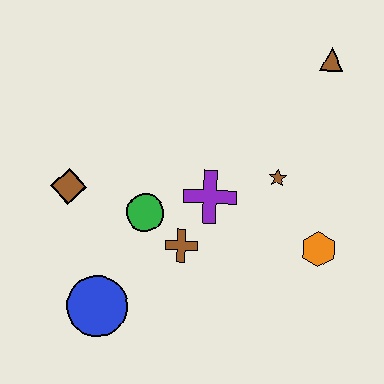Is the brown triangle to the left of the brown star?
No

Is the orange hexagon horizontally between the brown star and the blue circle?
No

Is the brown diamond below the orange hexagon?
No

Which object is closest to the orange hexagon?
The brown star is closest to the orange hexagon.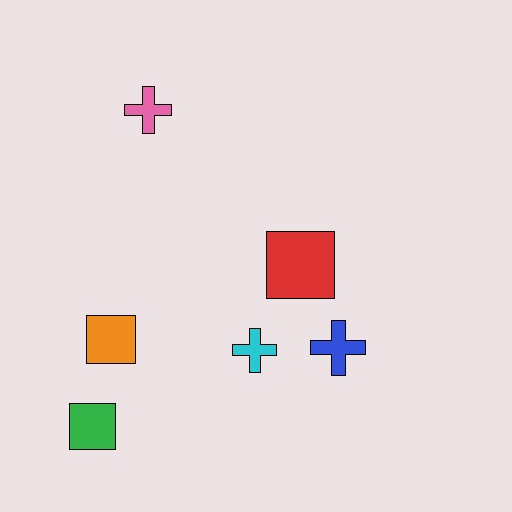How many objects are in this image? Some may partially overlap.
There are 6 objects.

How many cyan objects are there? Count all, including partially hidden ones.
There is 1 cyan object.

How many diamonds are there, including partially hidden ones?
There are no diamonds.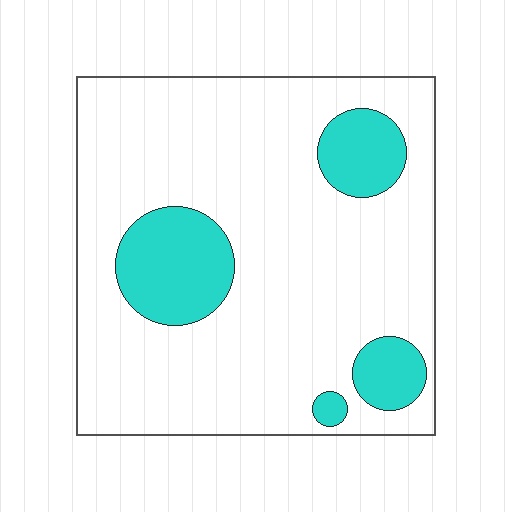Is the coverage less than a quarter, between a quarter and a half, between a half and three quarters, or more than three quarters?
Less than a quarter.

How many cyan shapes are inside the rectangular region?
4.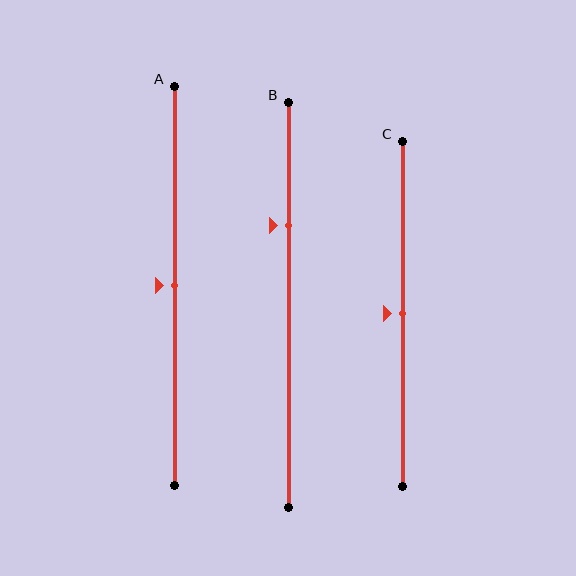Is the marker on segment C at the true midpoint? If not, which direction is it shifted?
Yes, the marker on segment C is at the true midpoint.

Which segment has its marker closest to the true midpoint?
Segment A has its marker closest to the true midpoint.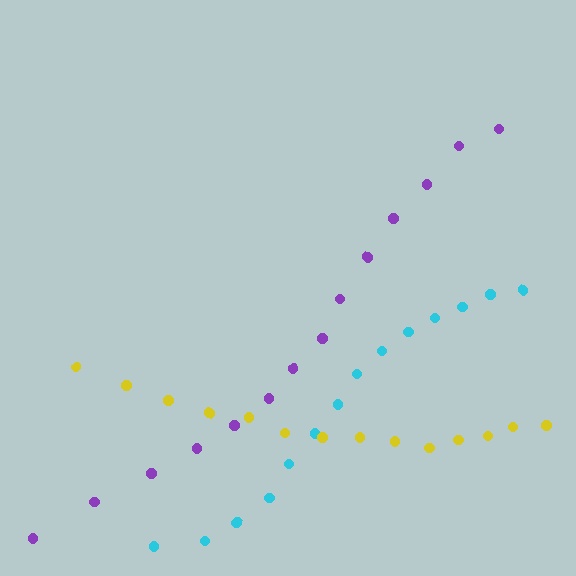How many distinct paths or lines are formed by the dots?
There are 3 distinct paths.